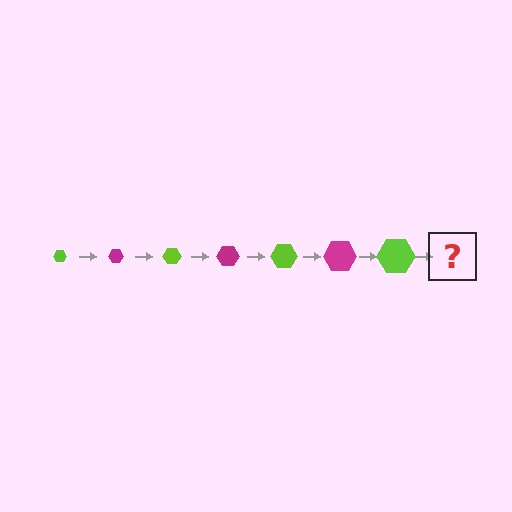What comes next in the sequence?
The next element should be a magenta hexagon, larger than the previous one.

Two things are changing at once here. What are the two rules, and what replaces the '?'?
The two rules are that the hexagon grows larger each step and the color cycles through lime and magenta. The '?' should be a magenta hexagon, larger than the previous one.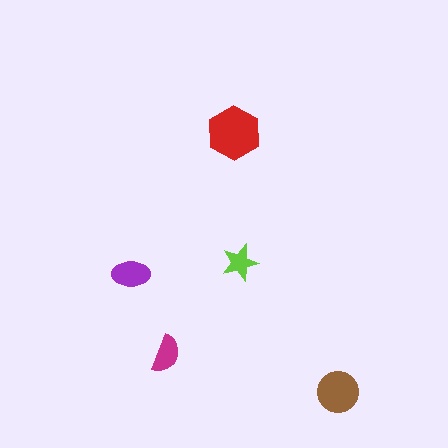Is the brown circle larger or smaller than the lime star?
Larger.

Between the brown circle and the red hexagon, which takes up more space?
The red hexagon.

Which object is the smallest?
The lime star.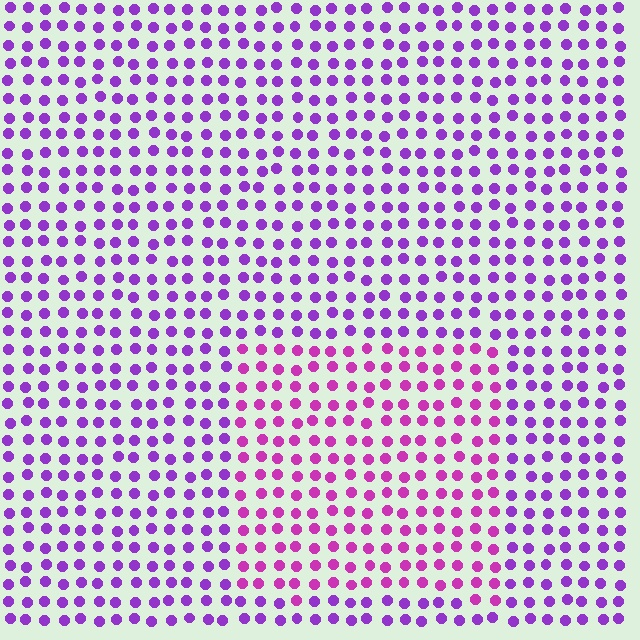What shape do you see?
I see a rectangle.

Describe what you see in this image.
The image is filled with small purple elements in a uniform arrangement. A rectangle-shaped region is visible where the elements are tinted to a slightly different hue, forming a subtle color boundary.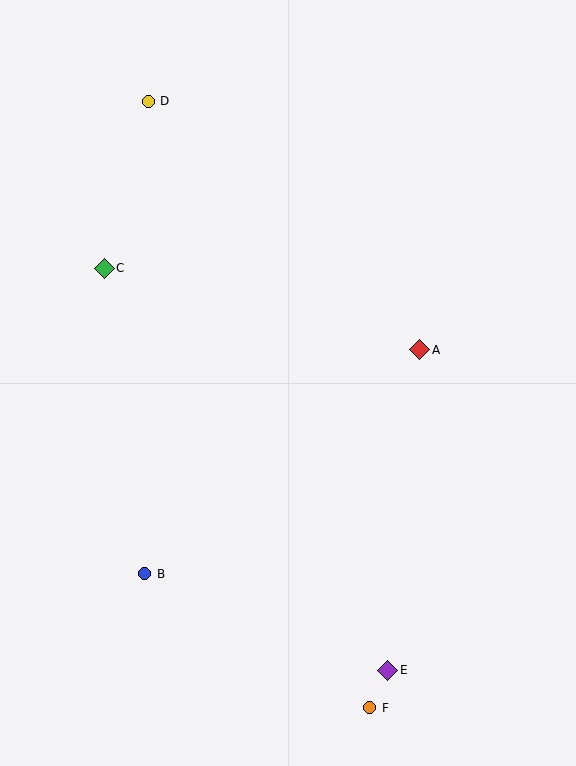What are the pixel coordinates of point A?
Point A is at (420, 350).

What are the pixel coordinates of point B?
Point B is at (145, 574).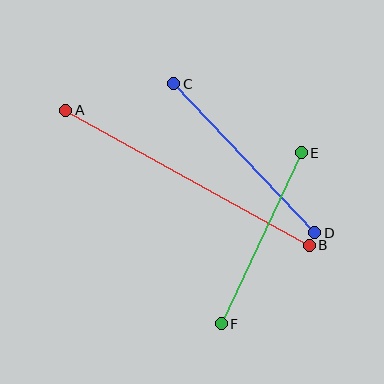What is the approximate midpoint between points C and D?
The midpoint is at approximately (244, 158) pixels.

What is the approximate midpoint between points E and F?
The midpoint is at approximately (261, 238) pixels.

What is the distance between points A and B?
The distance is approximately 278 pixels.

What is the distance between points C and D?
The distance is approximately 205 pixels.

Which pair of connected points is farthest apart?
Points A and B are farthest apart.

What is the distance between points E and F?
The distance is approximately 189 pixels.